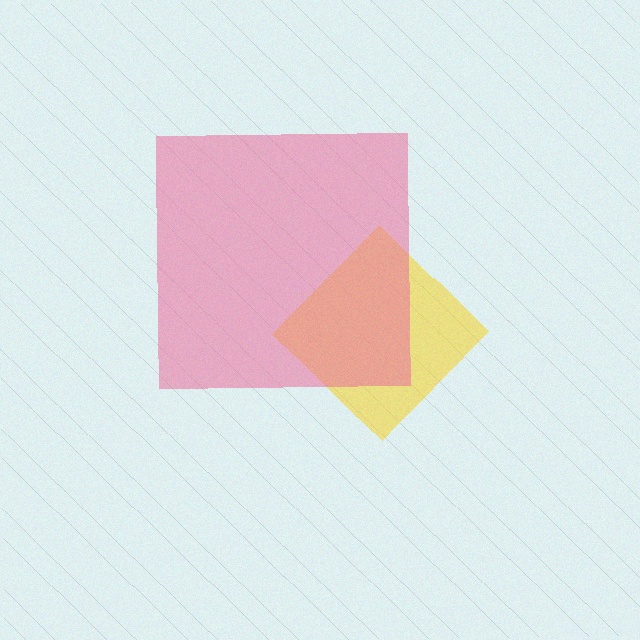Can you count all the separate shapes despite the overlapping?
Yes, there are 2 separate shapes.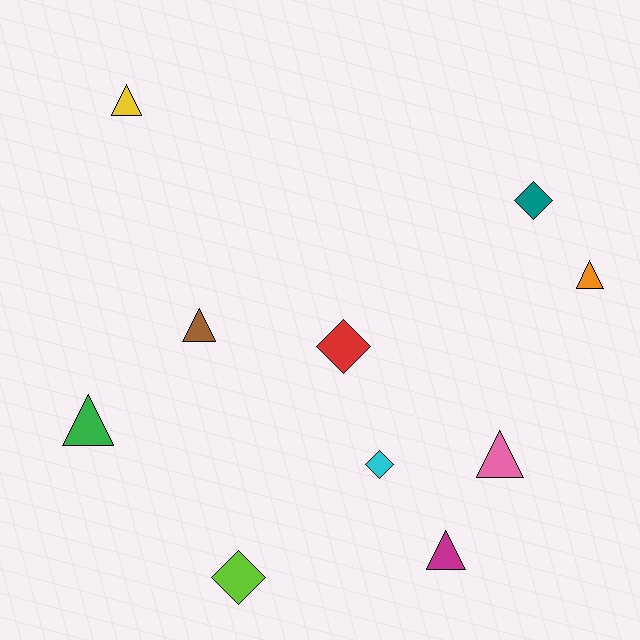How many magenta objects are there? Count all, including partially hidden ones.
There is 1 magenta object.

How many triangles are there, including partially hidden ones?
There are 6 triangles.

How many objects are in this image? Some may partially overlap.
There are 10 objects.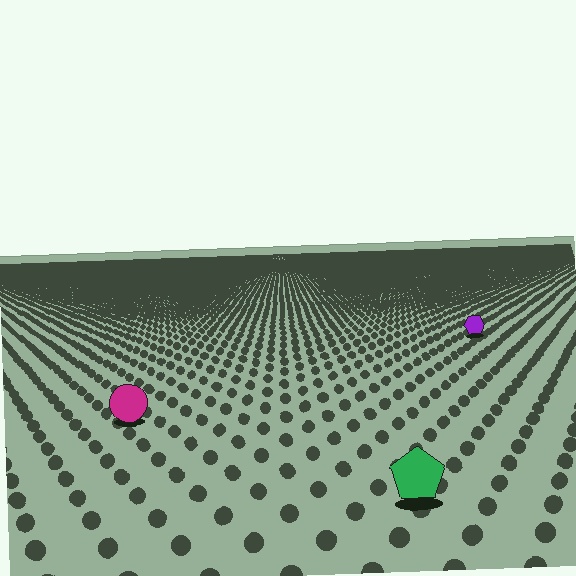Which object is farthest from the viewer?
The purple hexagon is farthest from the viewer. It appears smaller and the ground texture around it is denser.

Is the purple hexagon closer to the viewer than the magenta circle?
No. The magenta circle is closer — you can tell from the texture gradient: the ground texture is coarser near it.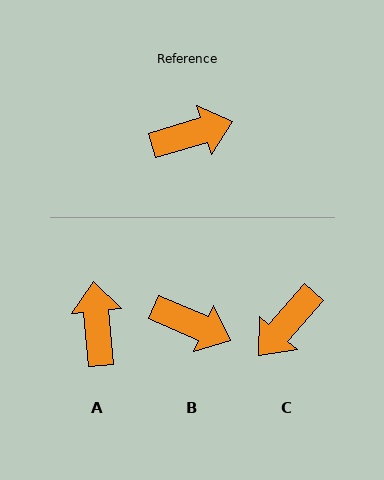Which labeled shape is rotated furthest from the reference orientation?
C, about 148 degrees away.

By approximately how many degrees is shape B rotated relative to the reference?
Approximately 40 degrees clockwise.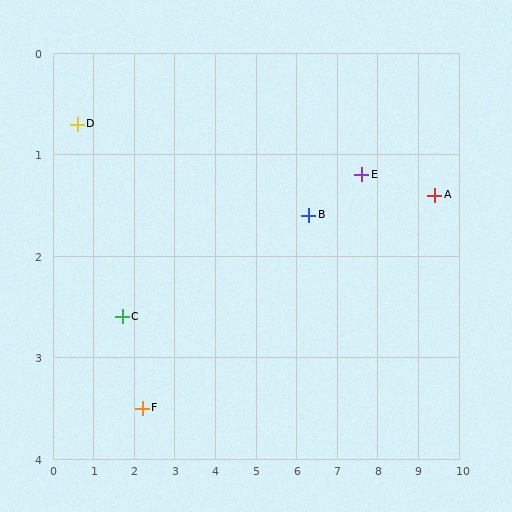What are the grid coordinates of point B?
Point B is at approximately (6.3, 1.6).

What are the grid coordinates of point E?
Point E is at approximately (7.6, 1.2).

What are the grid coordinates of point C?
Point C is at approximately (1.7, 2.6).